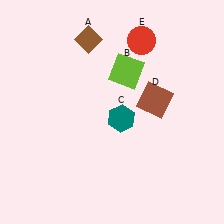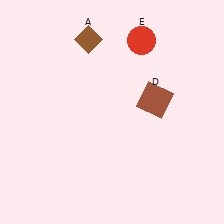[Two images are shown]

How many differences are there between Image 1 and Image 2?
There are 2 differences between the two images.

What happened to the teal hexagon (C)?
The teal hexagon (C) was removed in Image 2. It was in the bottom-right area of Image 1.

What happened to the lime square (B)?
The lime square (B) was removed in Image 2. It was in the top-right area of Image 1.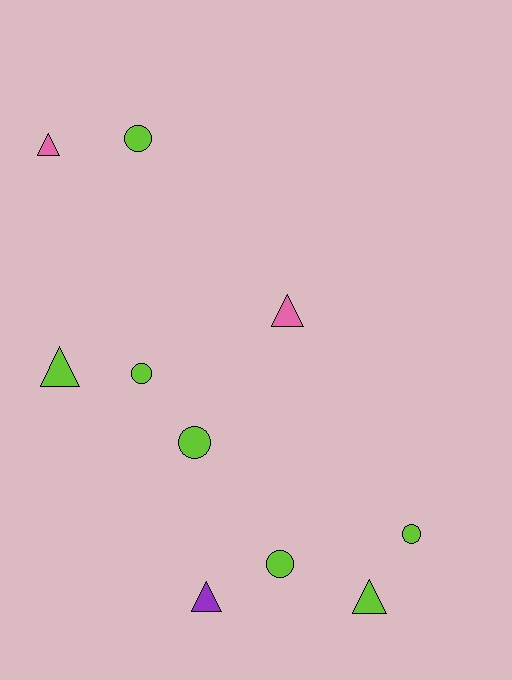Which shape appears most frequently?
Circle, with 5 objects.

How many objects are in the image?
There are 10 objects.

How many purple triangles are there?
There is 1 purple triangle.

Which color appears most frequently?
Lime, with 7 objects.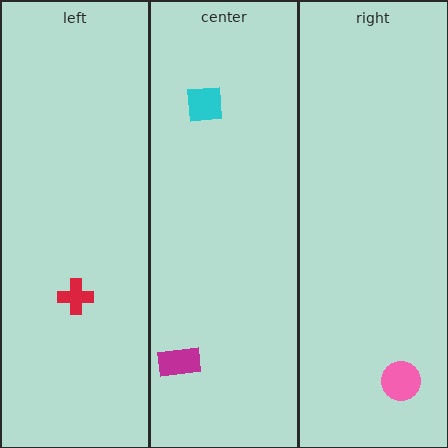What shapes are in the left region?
The red cross.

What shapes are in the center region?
The cyan square, the magenta rectangle.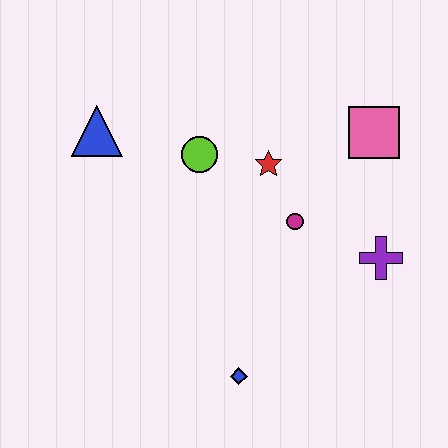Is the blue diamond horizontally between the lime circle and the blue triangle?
No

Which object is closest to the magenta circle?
The red star is closest to the magenta circle.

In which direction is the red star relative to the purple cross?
The red star is to the left of the purple cross.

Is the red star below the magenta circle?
No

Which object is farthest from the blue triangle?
The purple cross is farthest from the blue triangle.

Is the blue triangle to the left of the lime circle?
Yes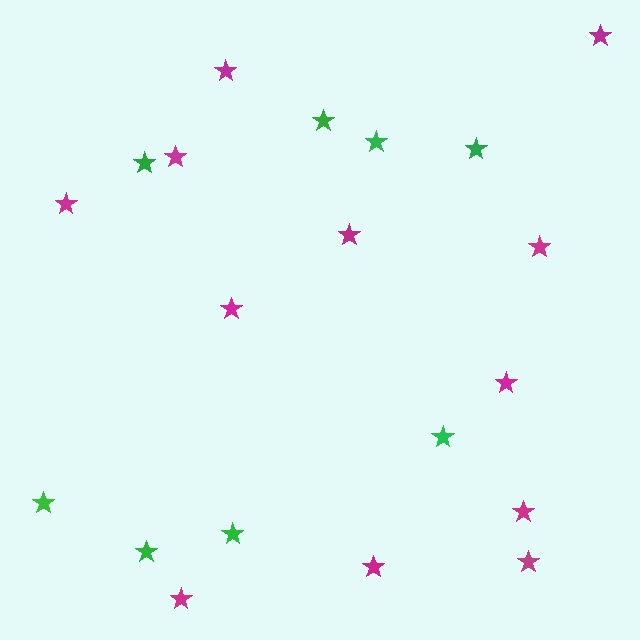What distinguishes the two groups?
There are 2 groups: one group of magenta stars (12) and one group of green stars (8).